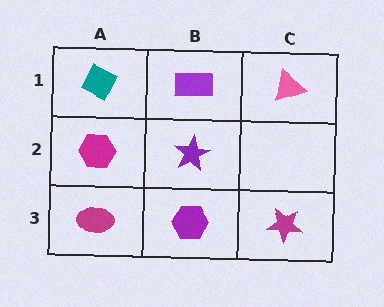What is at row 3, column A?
A magenta ellipse.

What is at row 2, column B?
A purple star.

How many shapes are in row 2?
2 shapes.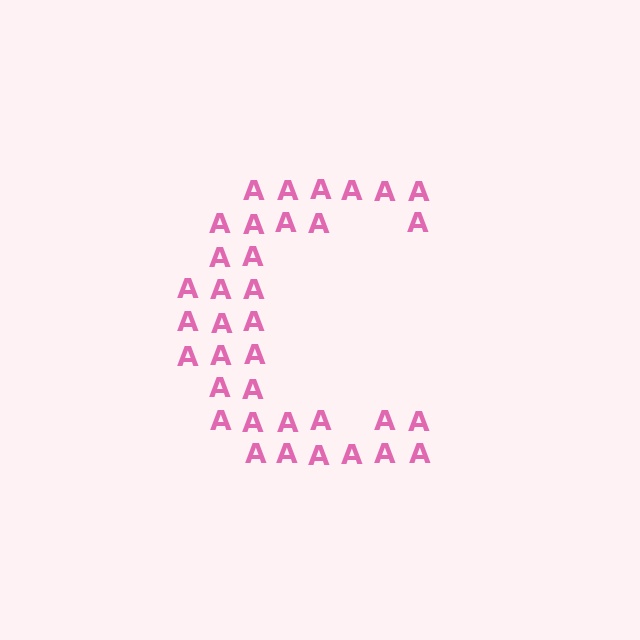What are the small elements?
The small elements are letter A's.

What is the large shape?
The large shape is the letter C.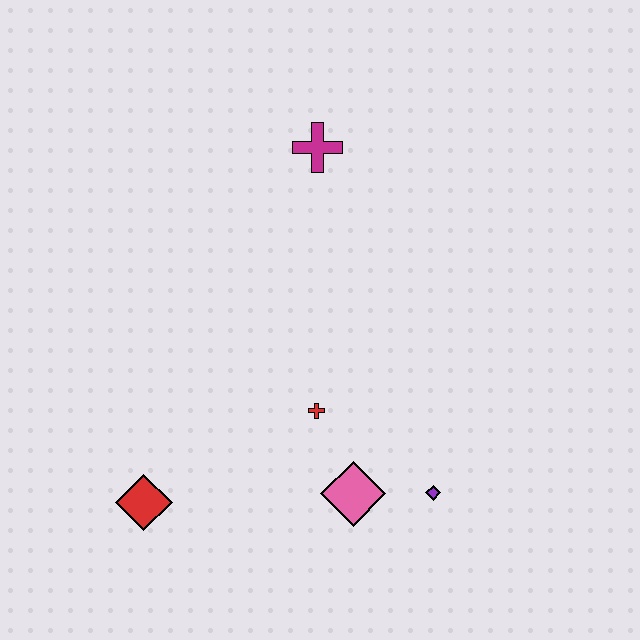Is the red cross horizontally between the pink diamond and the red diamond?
Yes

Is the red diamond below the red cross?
Yes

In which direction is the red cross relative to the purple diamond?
The red cross is to the left of the purple diamond.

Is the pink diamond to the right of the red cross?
Yes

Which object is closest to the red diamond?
The red cross is closest to the red diamond.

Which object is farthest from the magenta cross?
The red diamond is farthest from the magenta cross.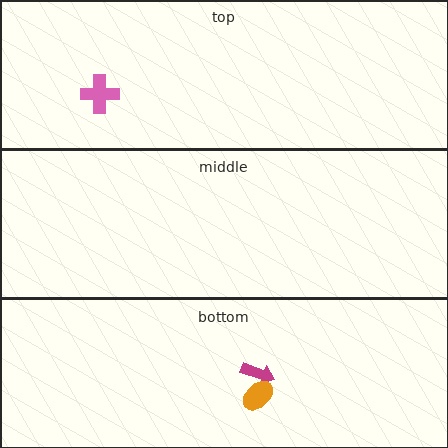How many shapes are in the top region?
1.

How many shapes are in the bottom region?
2.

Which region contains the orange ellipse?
The bottom region.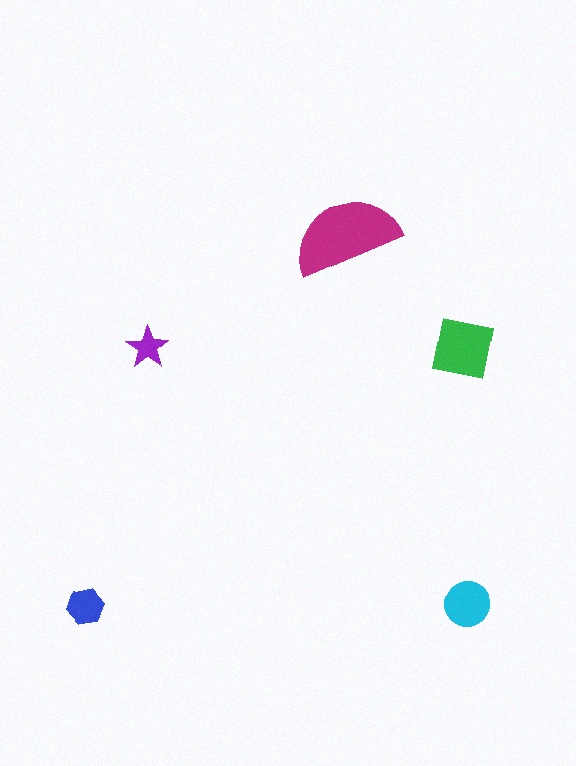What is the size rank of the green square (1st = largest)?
2nd.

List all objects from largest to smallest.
The magenta semicircle, the green square, the cyan circle, the blue hexagon, the purple star.